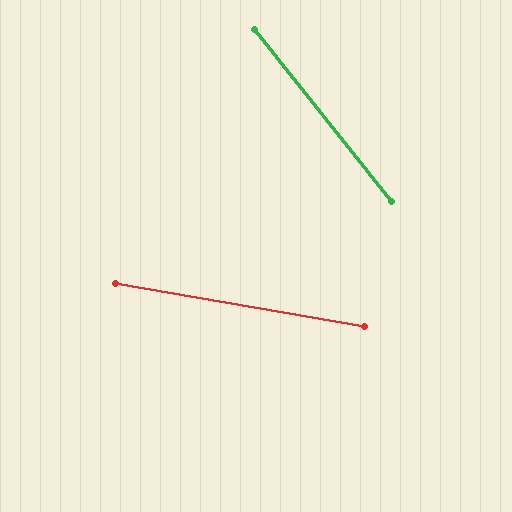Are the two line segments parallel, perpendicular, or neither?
Neither parallel nor perpendicular — they differ by about 42°.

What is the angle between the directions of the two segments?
Approximately 42 degrees.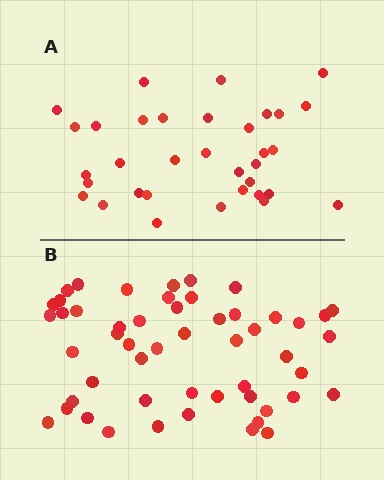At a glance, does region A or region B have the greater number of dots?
Region B (the bottom region) has more dots.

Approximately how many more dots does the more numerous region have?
Region B has approximately 20 more dots than region A.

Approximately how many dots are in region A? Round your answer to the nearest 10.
About 30 dots. (The exact count is 34, which rounds to 30.)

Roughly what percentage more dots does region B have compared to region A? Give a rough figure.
About 55% more.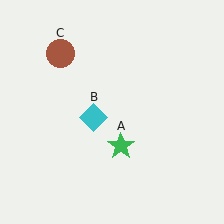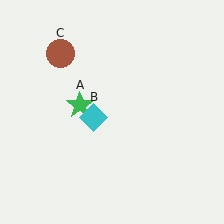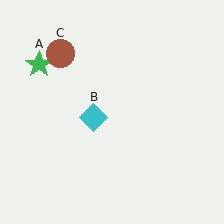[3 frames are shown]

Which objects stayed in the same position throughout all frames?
Cyan diamond (object B) and brown circle (object C) remained stationary.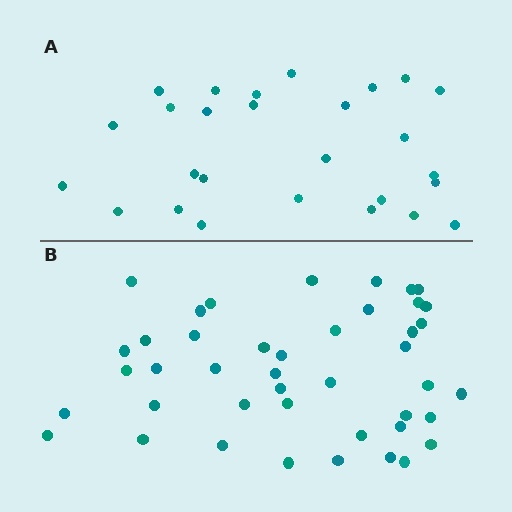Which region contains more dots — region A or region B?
Region B (the bottom region) has more dots.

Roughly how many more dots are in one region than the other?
Region B has approximately 15 more dots than region A.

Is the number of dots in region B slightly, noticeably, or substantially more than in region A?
Region B has substantially more. The ratio is roughly 1.6 to 1.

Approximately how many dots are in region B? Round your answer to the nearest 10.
About 40 dots. (The exact count is 43, which rounds to 40.)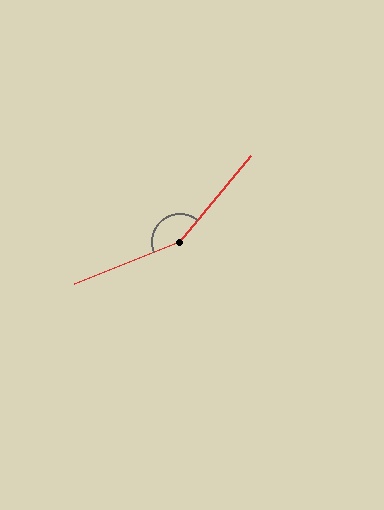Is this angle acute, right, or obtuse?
It is obtuse.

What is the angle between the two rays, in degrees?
Approximately 152 degrees.